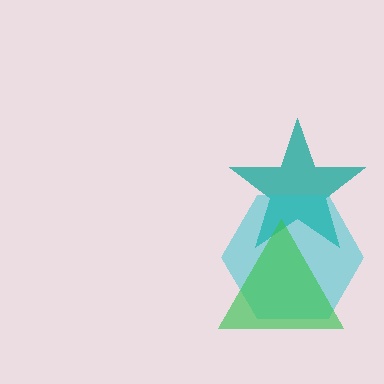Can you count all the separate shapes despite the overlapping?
Yes, there are 3 separate shapes.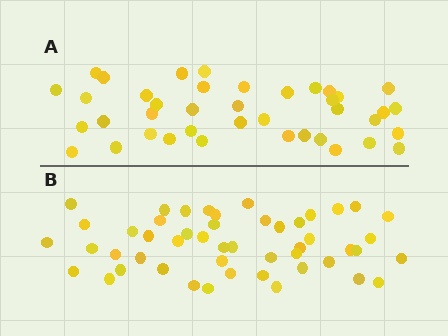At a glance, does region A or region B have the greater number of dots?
Region B (the bottom region) has more dots.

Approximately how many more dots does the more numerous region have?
Region B has roughly 8 or so more dots than region A.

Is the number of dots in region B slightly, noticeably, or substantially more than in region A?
Region B has only slightly more — the two regions are fairly close. The ratio is roughly 1.2 to 1.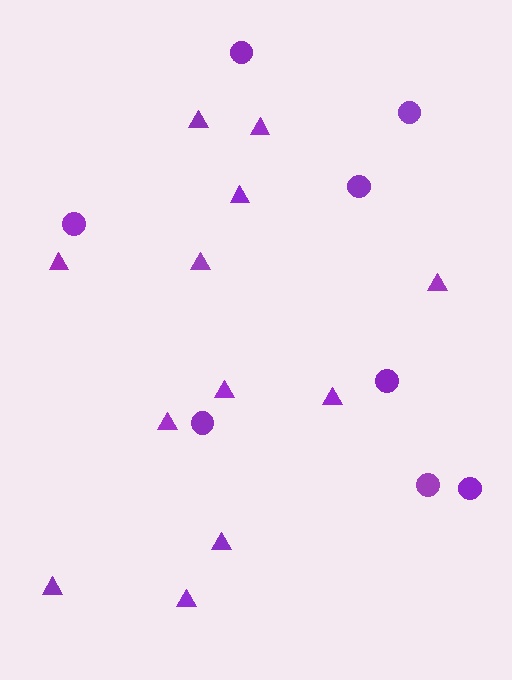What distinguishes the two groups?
There are 2 groups: one group of circles (8) and one group of triangles (12).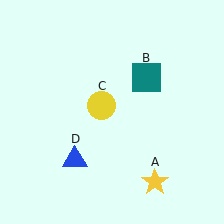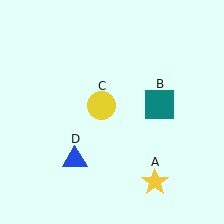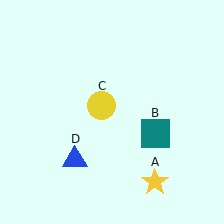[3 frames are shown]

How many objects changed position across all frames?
1 object changed position: teal square (object B).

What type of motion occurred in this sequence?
The teal square (object B) rotated clockwise around the center of the scene.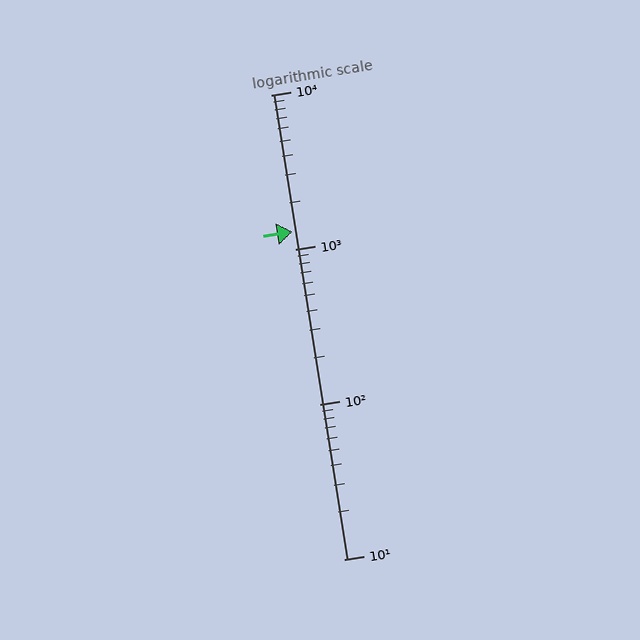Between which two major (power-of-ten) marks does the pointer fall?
The pointer is between 1000 and 10000.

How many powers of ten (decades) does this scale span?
The scale spans 3 decades, from 10 to 10000.